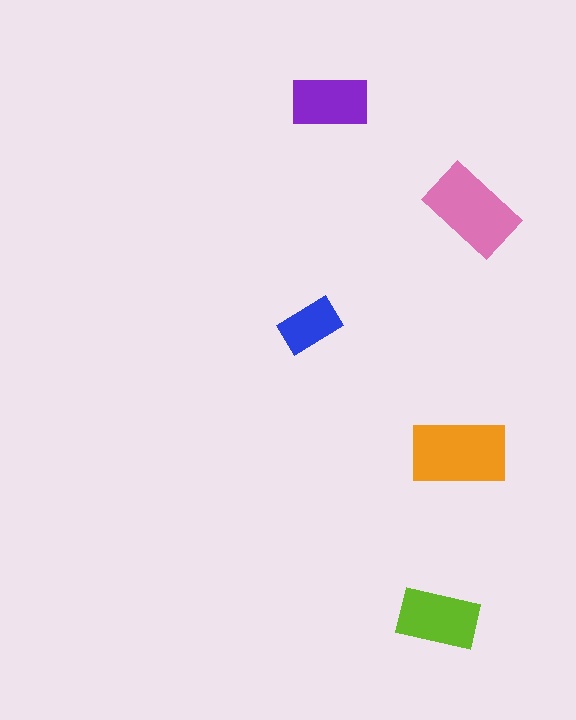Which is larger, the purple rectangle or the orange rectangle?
The orange one.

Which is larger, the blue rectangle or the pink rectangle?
The pink one.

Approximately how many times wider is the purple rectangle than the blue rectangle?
About 1.5 times wider.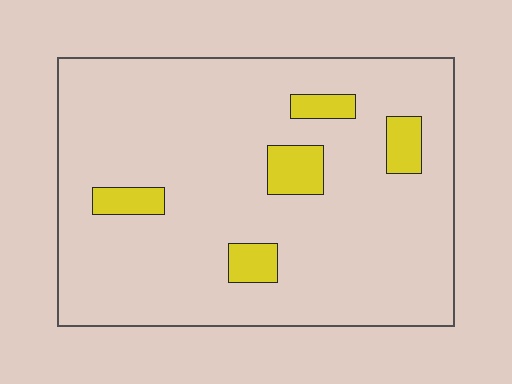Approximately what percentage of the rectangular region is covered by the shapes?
Approximately 10%.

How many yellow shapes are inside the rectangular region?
5.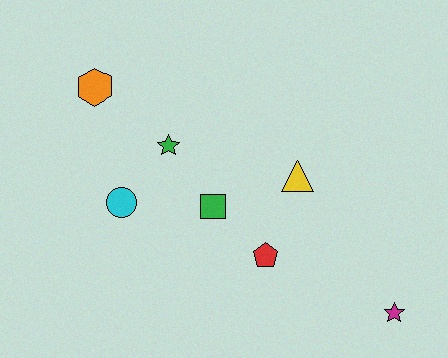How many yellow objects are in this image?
There is 1 yellow object.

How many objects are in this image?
There are 7 objects.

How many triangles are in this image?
There is 1 triangle.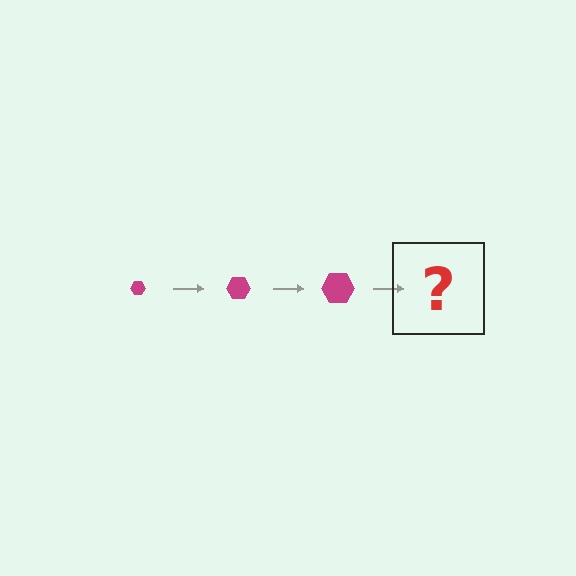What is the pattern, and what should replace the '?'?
The pattern is that the hexagon gets progressively larger each step. The '?' should be a magenta hexagon, larger than the previous one.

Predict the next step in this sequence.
The next step is a magenta hexagon, larger than the previous one.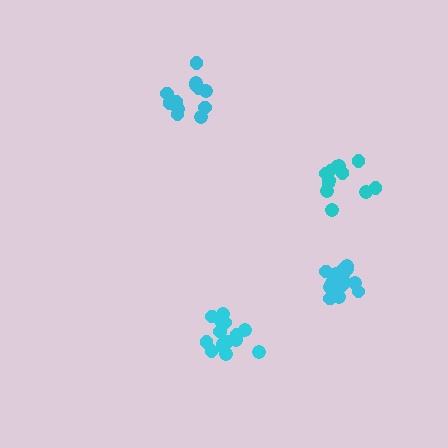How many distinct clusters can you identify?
There are 4 distinct clusters.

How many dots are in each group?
Group 1: 13 dots, Group 2: 15 dots, Group 3: 14 dots, Group 4: 17 dots (59 total).